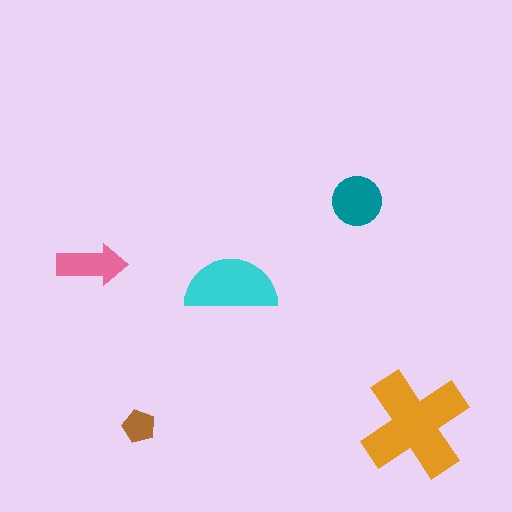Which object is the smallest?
The brown pentagon.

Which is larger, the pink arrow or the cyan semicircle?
The cyan semicircle.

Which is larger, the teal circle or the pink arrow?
The teal circle.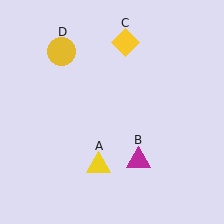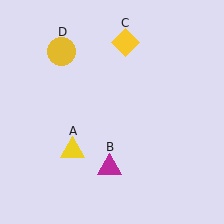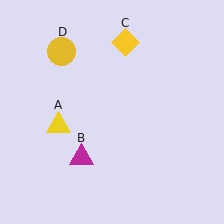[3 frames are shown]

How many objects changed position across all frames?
2 objects changed position: yellow triangle (object A), magenta triangle (object B).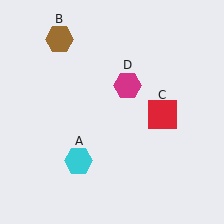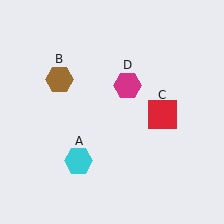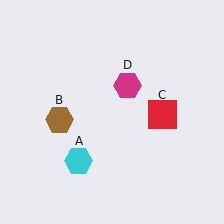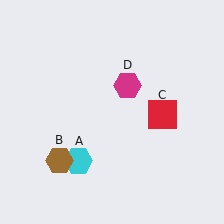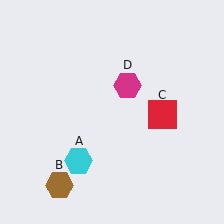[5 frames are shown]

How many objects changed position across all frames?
1 object changed position: brown hexagon (object B).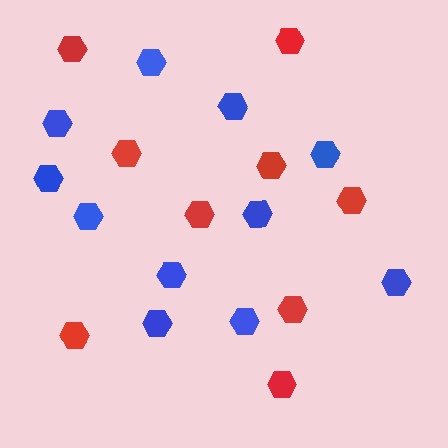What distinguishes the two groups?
There are 2 groups: one group of blue hexagons (11) and one group of red hexagons (9).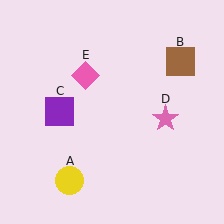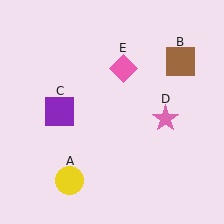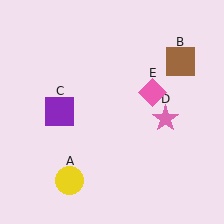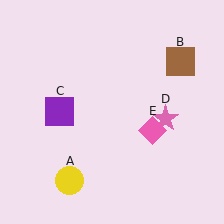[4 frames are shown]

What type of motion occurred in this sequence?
The pink diamond (object E) rotated clockwise around the center of the scene.